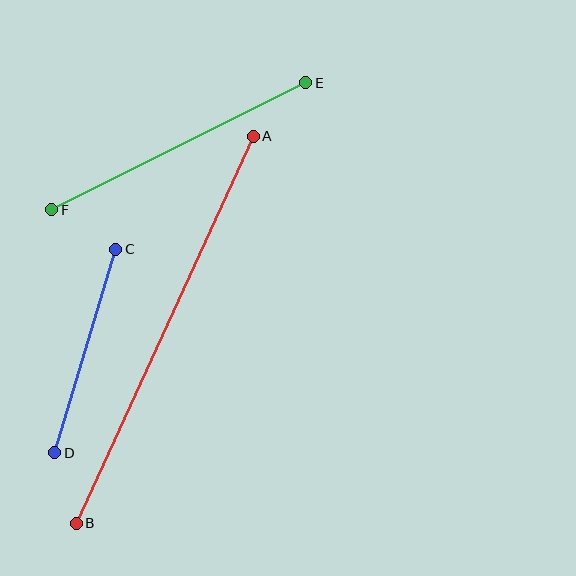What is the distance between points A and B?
The distance is approximately 425 pixels.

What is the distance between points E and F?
The distance is approximately 284 pixels.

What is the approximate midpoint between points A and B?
The midpoint is at approximately (165, 330) pixels.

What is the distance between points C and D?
The distance is approximately 213 pixels.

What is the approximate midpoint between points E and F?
The midpoint is at approximately (179, 146) pixels.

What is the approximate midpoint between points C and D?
The midpoint is at approximately (85, 351) pixels.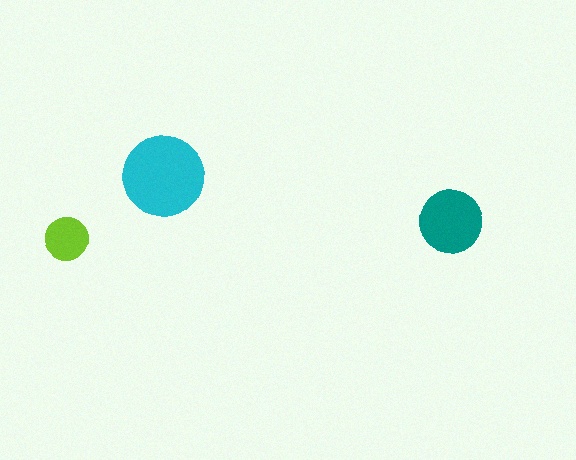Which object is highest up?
The cyan circle is topmost.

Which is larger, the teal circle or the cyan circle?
The cyan one.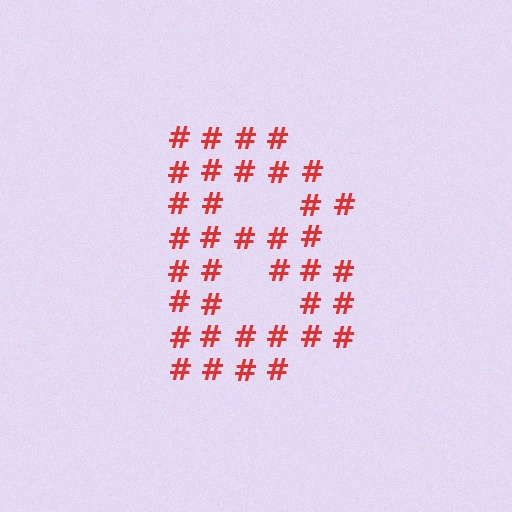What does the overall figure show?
The overall figure shows the letter B.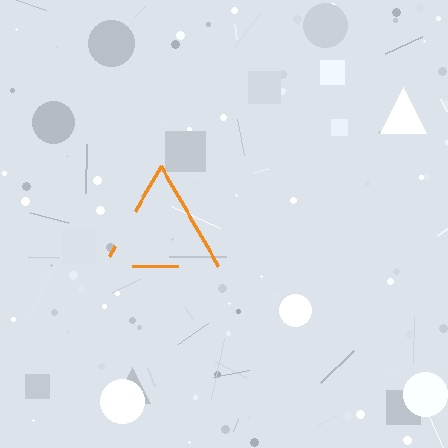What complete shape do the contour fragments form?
The contour fragments form a triangle.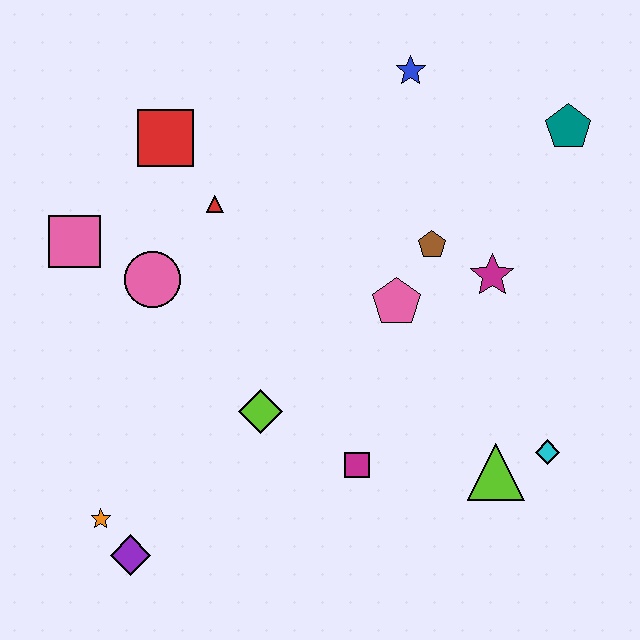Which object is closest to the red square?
The red triangle is closest to the red square.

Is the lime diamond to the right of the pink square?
Yes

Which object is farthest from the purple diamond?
The teal pentagon is farthest from the purple diamond.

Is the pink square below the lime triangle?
No